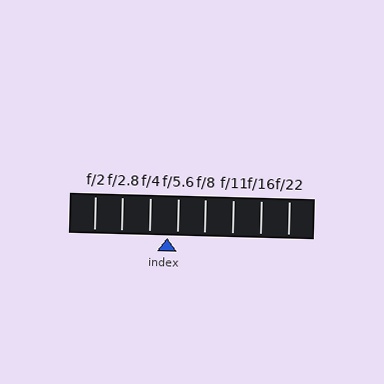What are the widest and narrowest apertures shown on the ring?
The widest aperture shown is f/2 and the narrowest is f/22.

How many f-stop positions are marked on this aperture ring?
There are 8 f-stop positions marked.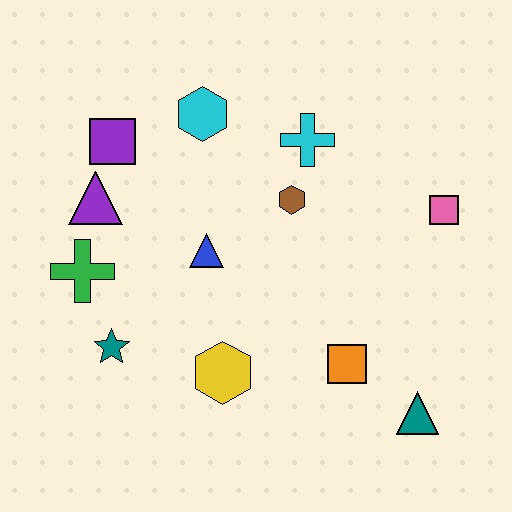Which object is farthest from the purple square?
The teal triangle is farthest from the purple square.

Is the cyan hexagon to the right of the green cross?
Yes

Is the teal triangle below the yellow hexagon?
Yes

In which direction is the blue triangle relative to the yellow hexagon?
The blue triangle is above the yellow hexagon.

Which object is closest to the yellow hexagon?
The teal star is closest to the yellow hexagon.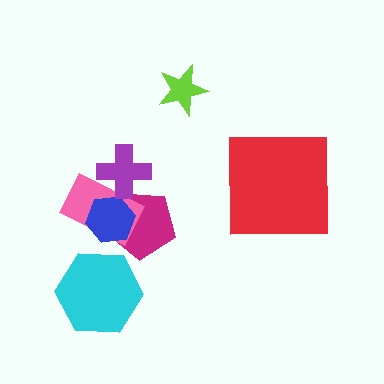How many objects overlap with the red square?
0 objects overlap with the red square.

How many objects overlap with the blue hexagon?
2 objects overlap with the blue hexagon.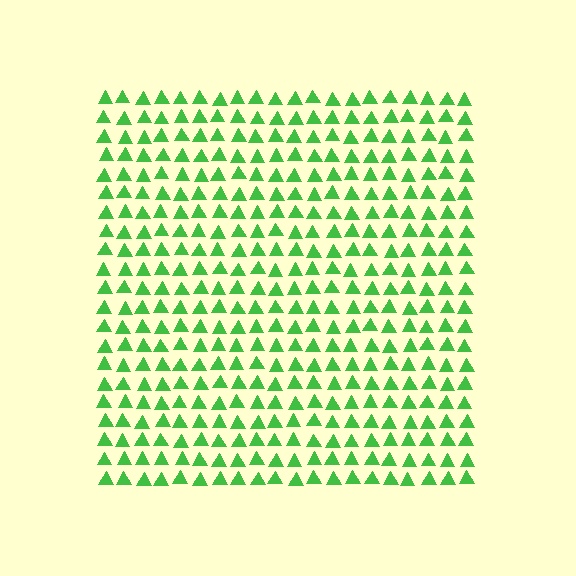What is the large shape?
The large shape is a square.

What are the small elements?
The small elements are triangles.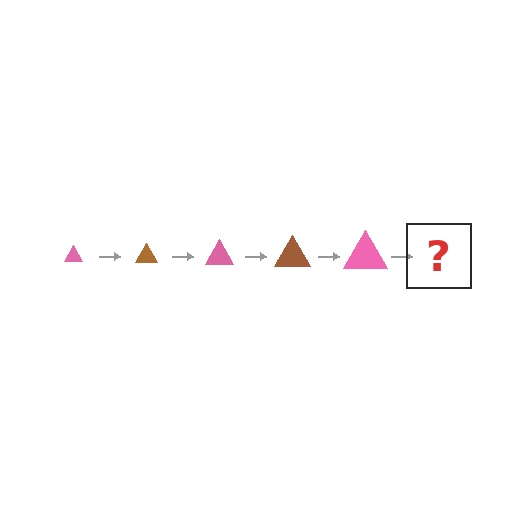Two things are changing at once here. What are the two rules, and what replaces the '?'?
The two rules are that the triangle grows larger each step and the color cycles through pink and brown. The '?' should be a brown triangle, larger than the previous one.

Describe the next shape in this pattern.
It should be a brown triangle, larger than the previous one.